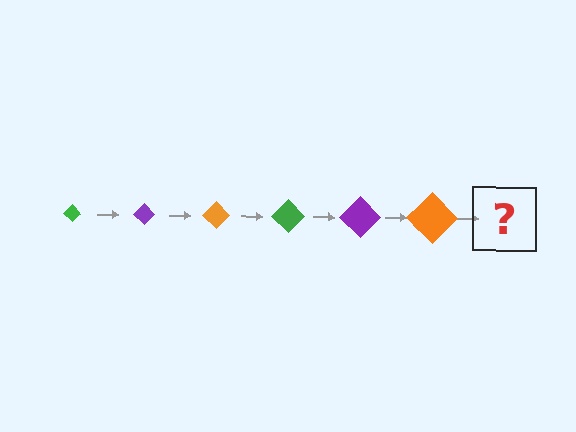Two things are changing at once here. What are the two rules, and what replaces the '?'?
The two rules are that the diamond grows larger each step and the color cycles through green, purple, and orange. The '?' should be a green diamond, larger than the previous one.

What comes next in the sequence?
The next element should be a green diamond, larger than the previous one.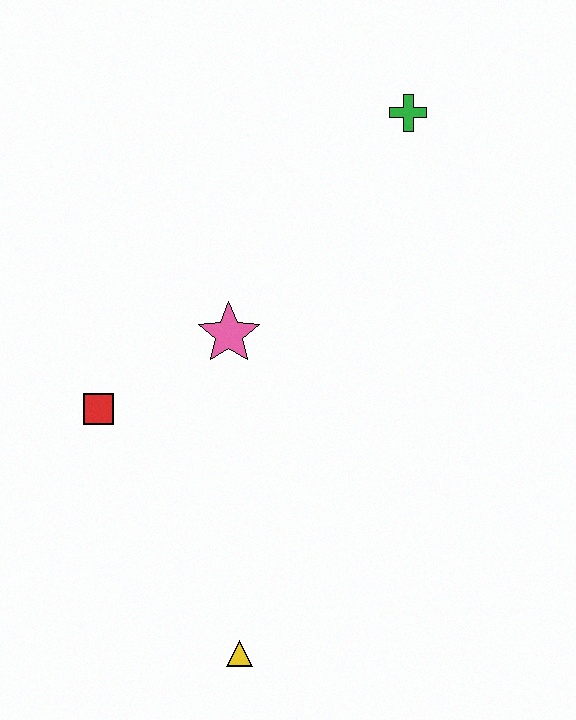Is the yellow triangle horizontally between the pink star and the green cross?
Yes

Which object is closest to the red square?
The pink star is closest to the red square.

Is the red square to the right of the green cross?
No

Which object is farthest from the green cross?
The yellow triangle is farthest from the green cross.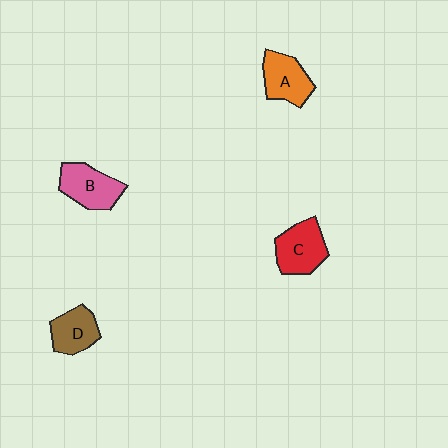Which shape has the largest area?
Shape C (red).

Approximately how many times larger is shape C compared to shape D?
Approximately 1.2 times.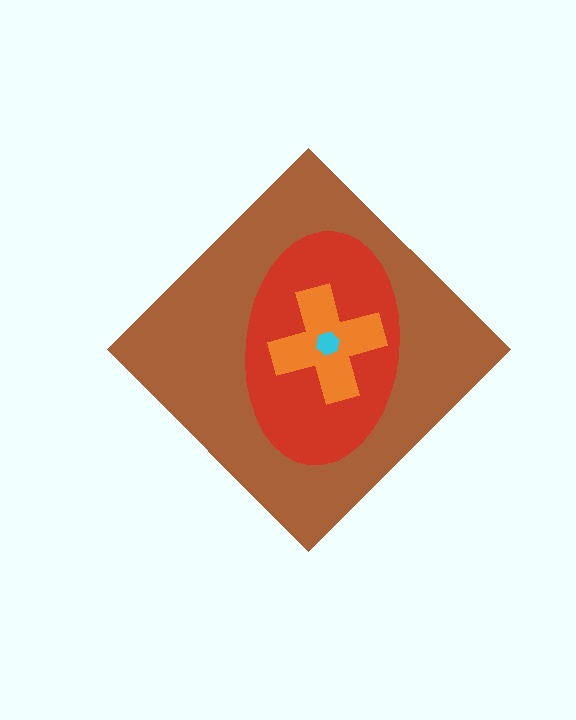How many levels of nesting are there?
4.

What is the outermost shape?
The brown diamond.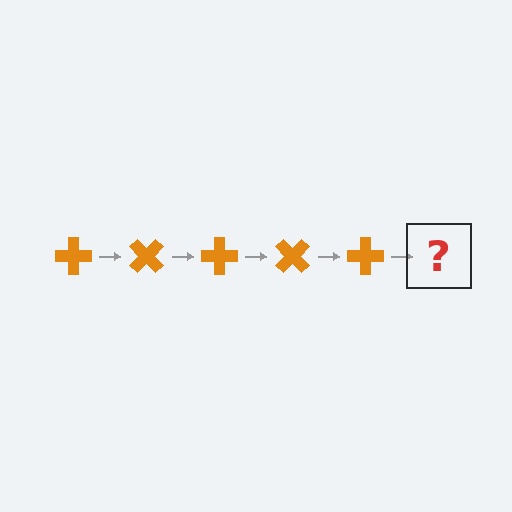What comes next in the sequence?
The next element should be an orange cross rotated 225 degrees.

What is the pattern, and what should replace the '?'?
The pattern is that the cross rotates 45 degrees each step. The '?' should be an orange cross rotated 225 degrees.